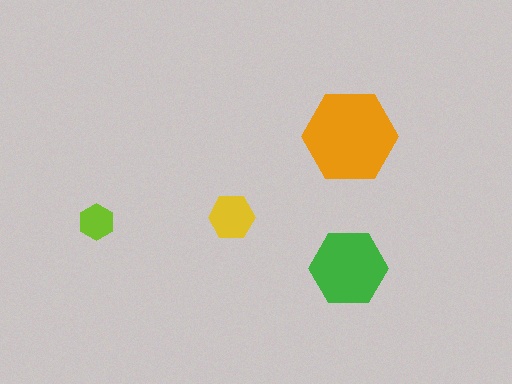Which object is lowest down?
The green hexagon is bottommost.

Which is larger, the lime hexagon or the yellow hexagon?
The yellow one.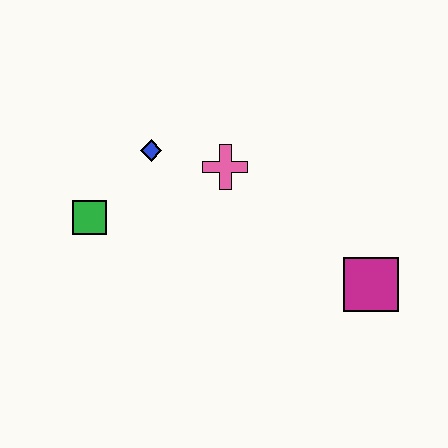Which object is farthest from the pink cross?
The magenta square is farthest from the pink cross.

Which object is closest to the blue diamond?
The pink cross is closest to the blue diamond.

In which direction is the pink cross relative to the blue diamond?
The pink cross is to the right of the blue diamond.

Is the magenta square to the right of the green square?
Yes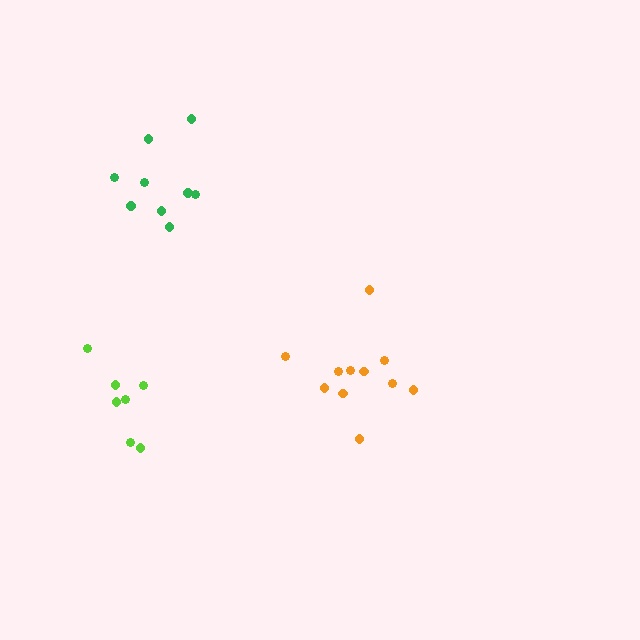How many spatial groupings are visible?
There are 3 spatial groupings.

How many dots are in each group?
Group 1: 11 dots, Group 2: 9 dots, Group 3: 7 dots (27 total).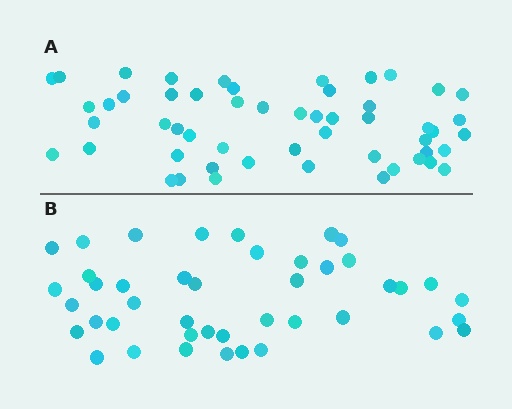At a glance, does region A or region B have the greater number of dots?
Region A (the top region) has more dots.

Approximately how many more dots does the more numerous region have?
Region A has roughly 10 or so more dots than region B.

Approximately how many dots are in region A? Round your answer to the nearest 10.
About 50 dots. (The exact count is 53, which rounds to 50.)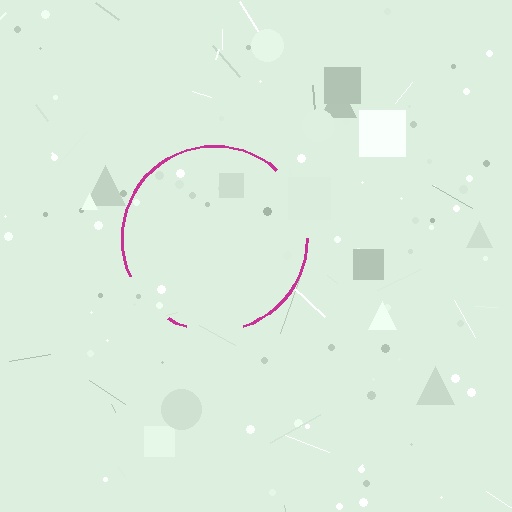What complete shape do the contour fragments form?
The contour fragments form a circle.